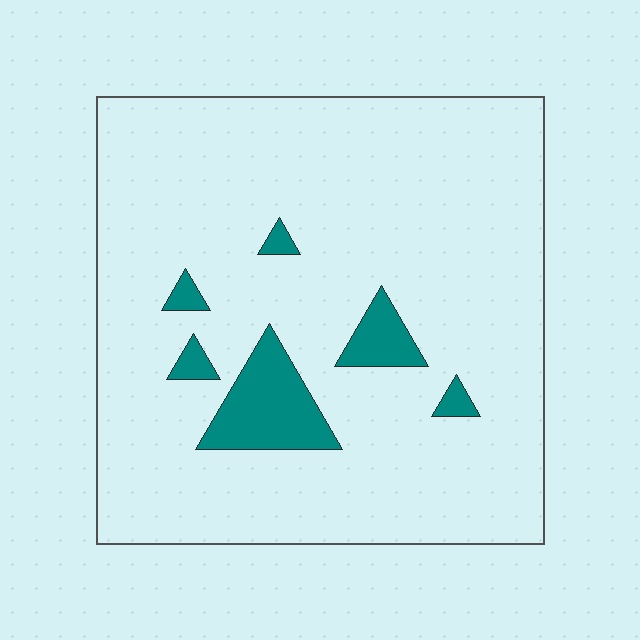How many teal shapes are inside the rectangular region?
6.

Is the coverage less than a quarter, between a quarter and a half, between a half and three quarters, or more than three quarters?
Less than a quarter.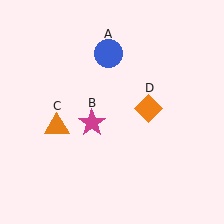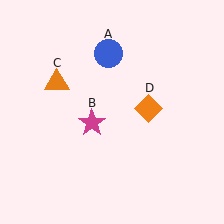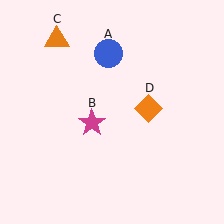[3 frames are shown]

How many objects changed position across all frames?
1 object changed position: orange triangle (object C).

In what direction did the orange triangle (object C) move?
The orange triangle (object C) moved up.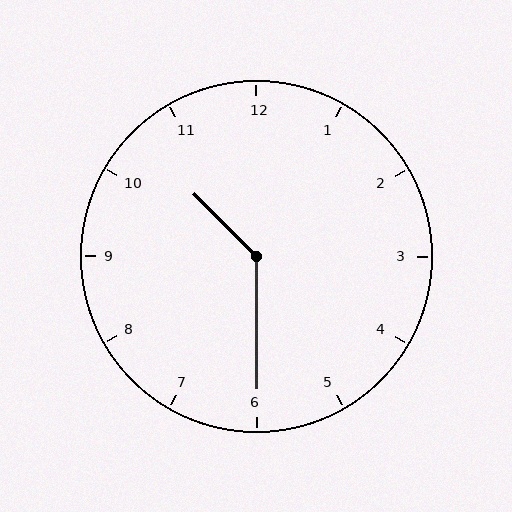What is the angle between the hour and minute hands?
Approximately 135 degrees.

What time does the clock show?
10:30.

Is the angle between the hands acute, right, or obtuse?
It is obtuse.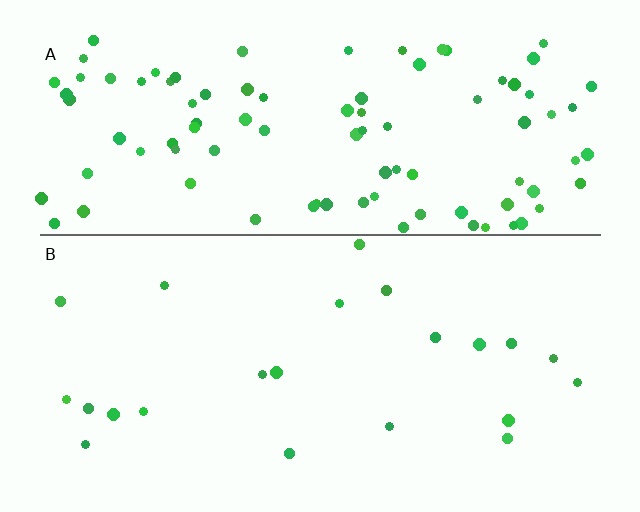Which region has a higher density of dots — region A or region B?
A (the top).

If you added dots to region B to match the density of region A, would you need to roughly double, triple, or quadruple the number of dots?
Approximately quadruple.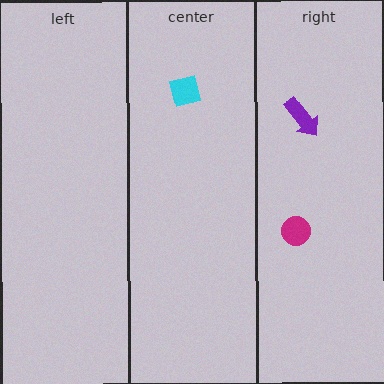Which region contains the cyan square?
The center region.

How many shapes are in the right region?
2.